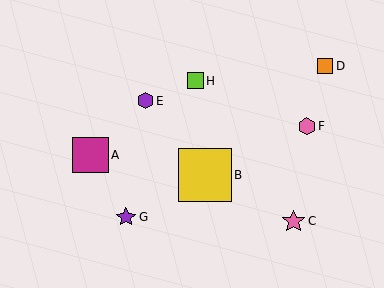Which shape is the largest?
The yellow square (labeled B) is the largest.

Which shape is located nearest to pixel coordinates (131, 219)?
The purple star (labeled G) at (126, 217) is nearest to that location.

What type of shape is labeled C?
Shape C is a pink star.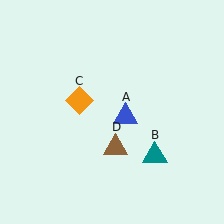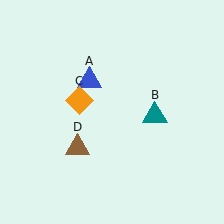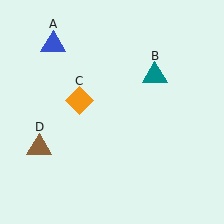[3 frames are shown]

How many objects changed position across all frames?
3 objects changed position: blue triangle (object A), teal triangle (object B), brown triangle (object D).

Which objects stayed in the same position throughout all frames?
Orange diamond (object C) remained stationary.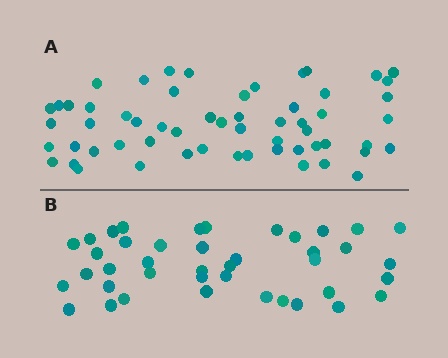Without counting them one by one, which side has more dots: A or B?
Region A (the top region) has more dots.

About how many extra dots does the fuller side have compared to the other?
Region A has approximately 15 more dots than region B.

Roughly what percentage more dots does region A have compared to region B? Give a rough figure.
About 40% more.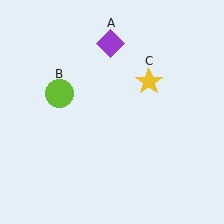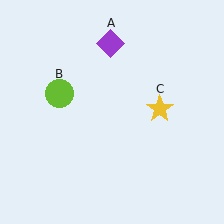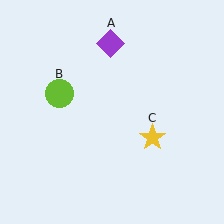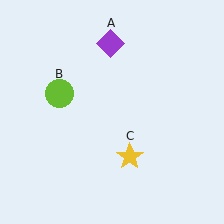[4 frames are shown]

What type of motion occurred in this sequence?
The yellow star (object C) rotated clockwise around the center of the scene.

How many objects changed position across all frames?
1 object changed position: yellow star (object C).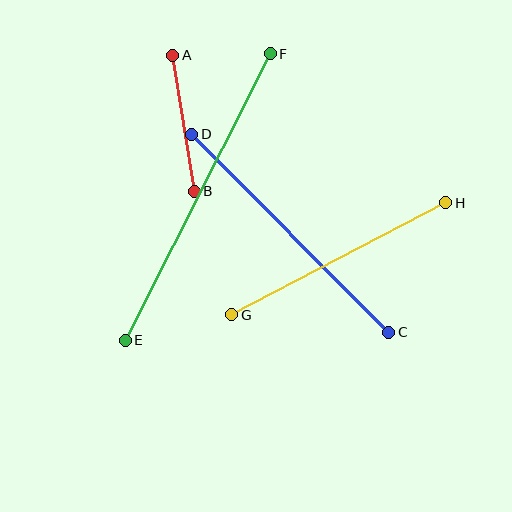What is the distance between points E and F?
The distance is approximately 321 pixels.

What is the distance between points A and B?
The distance is approximately 138 pixels.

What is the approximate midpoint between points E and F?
The midpoint is at approximately (198, 197) pixels.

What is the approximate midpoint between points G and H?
The midpoint is at approximately (339, 259) pixels.